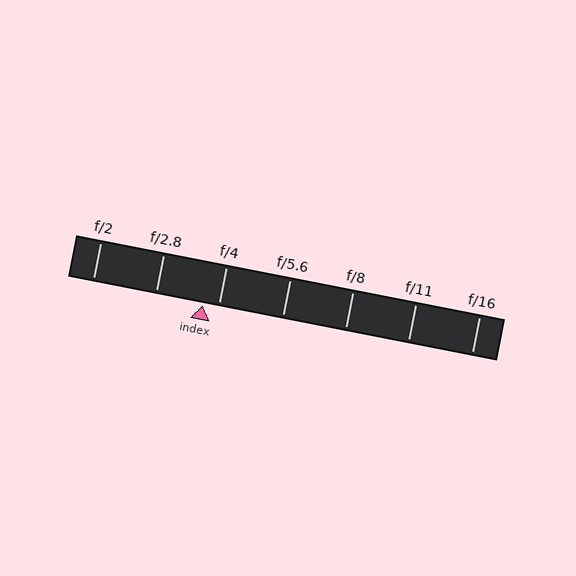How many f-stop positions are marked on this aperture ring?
There are 7 f-stop positions marked.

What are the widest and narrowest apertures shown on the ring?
The widest aperture shown is f/2 and the narrowest is f/16.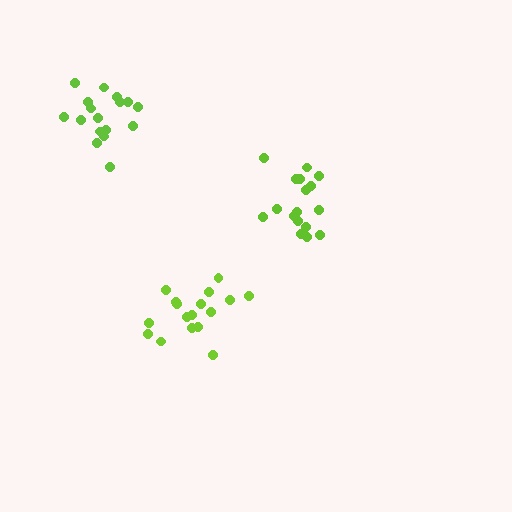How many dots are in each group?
Group 1: 17 dots, Group 2: 17 dots, Group 3: 17 dots (51 total).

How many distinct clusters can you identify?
There are 3 distinct clusters.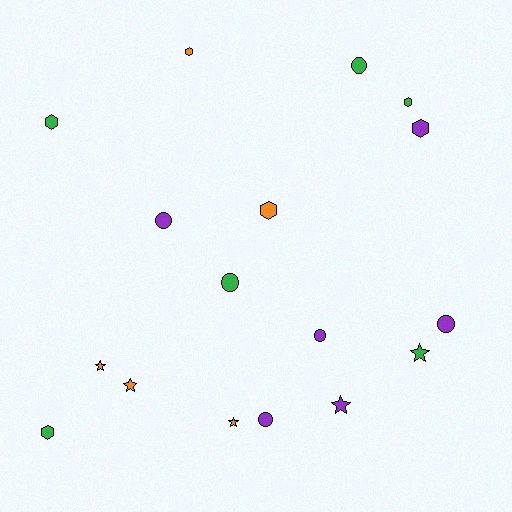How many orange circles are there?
There are no orange circles.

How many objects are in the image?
There are 17 objects.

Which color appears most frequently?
Green, with 6 objects.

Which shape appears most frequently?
Circle, with 6 objects.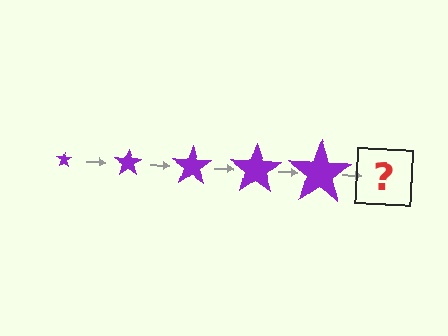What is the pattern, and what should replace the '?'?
The pattern is that the star gets progressively larger each step. The '?' should be a purple star, larger than the previous one.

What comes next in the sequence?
The next element should be a purple star, larger than the previous one.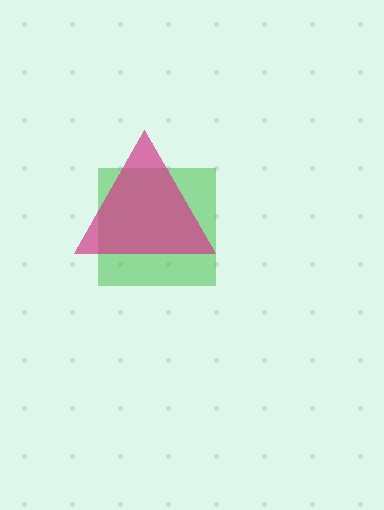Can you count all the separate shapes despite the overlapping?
Yes, there are 2 separate shapes.